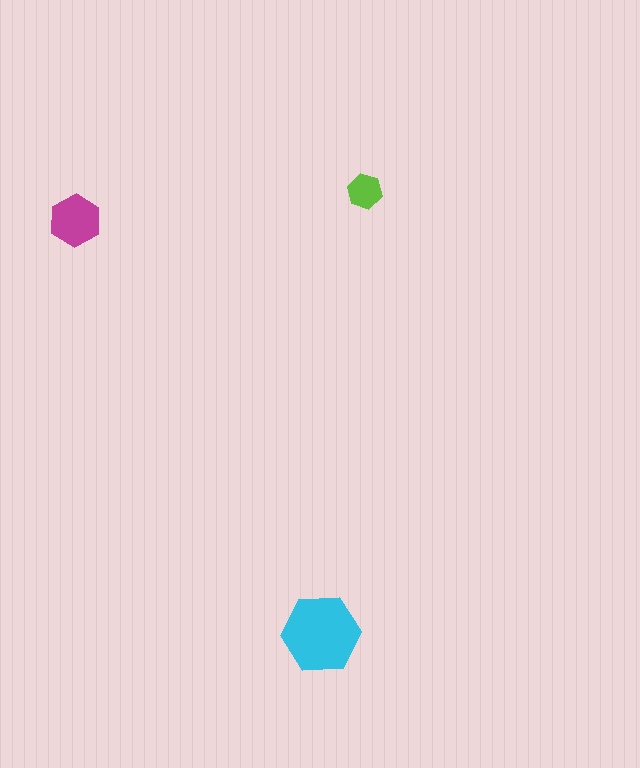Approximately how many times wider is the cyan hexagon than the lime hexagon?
About 2 times wider.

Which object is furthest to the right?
The lime hexagon is rightmost.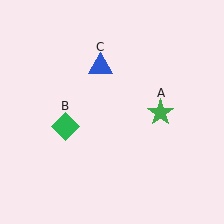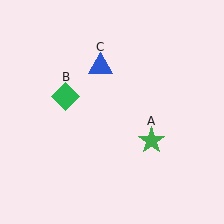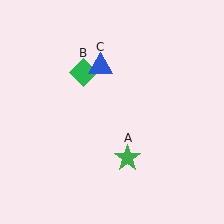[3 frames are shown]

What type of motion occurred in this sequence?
The green star (object A), green diamond (object B) rotated clockwise around the center of the scene.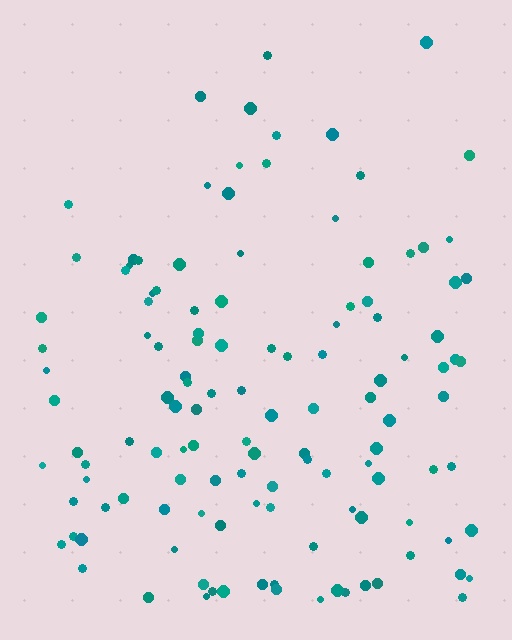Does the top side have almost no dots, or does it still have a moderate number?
Still a moderate number, just noticeably fewer than the bottom.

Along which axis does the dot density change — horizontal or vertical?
Vertical.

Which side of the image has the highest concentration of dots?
The bottom.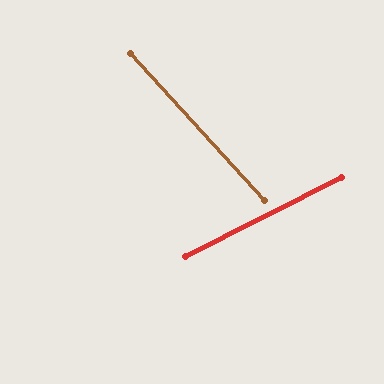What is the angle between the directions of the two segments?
Approximately 74 degrees.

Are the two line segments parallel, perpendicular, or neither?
Neither parallel nor perpendicular — they differ by about 74°.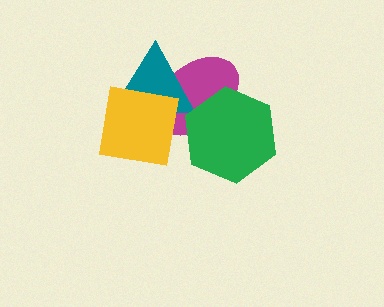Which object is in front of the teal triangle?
The yellow square is in front of the teal triangle.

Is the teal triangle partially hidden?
Yes, it is partially covered by another shape.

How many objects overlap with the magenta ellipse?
3 objects overlap with the magenta ellipse.